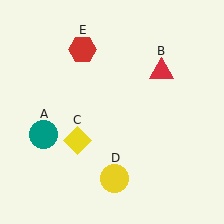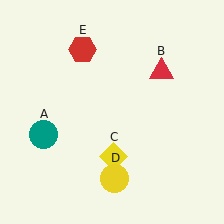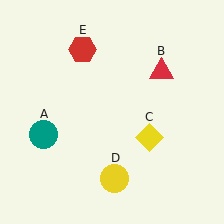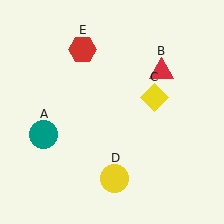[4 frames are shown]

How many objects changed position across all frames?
1 object changed position: yellow diamond (object C).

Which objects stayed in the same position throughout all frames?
Teal circle (object A) and red triangle (object B) and yellow circle (object D) and red hexagon (object E) remained stationary.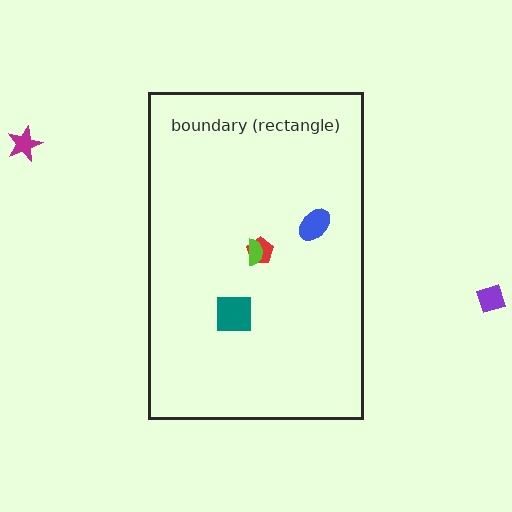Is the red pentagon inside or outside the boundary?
Inside.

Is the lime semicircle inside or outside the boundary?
Inside.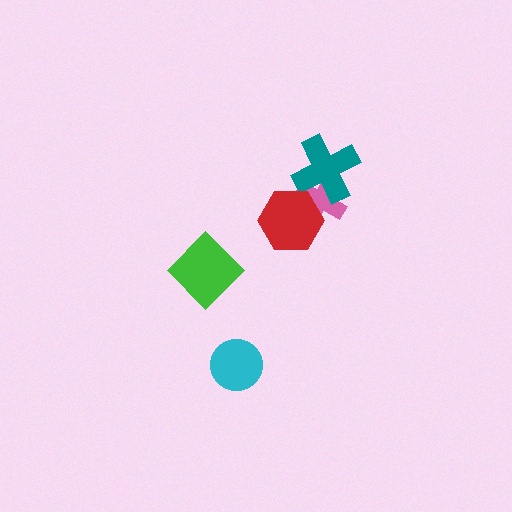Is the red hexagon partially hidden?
No, no other shape covers it.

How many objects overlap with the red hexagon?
1 object overlaps with the red hexagon.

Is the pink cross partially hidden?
Yes, it is partially covered by another shape.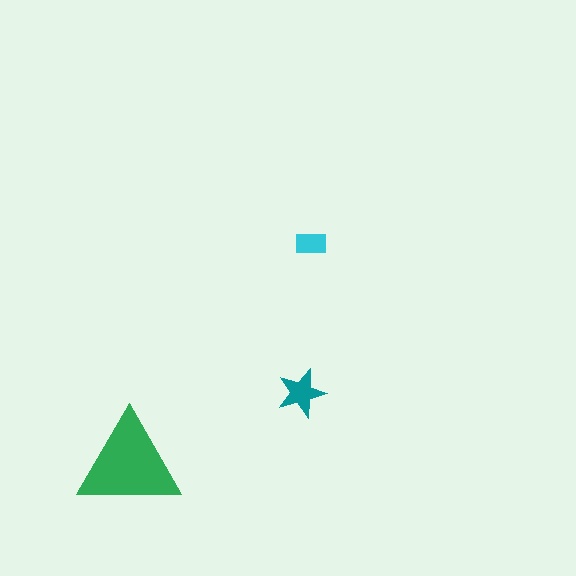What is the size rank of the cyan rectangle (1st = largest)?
3rd.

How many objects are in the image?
There are 3 objects in the image.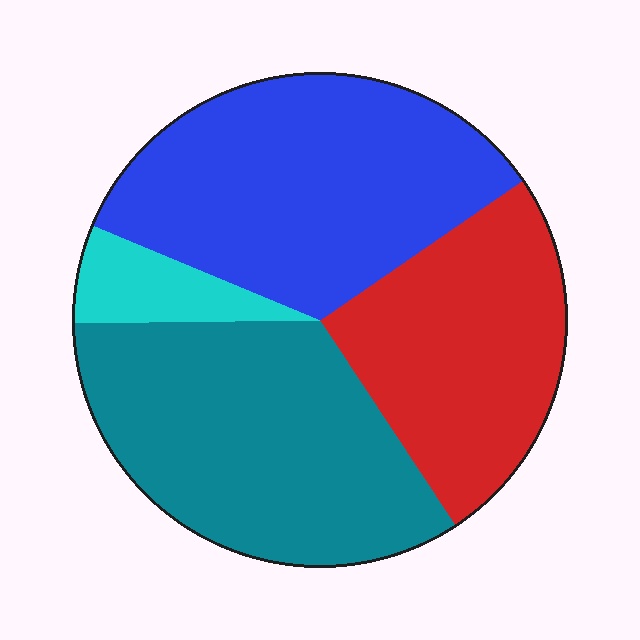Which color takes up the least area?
Cyan, at roughly 5%.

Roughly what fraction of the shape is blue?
Blue covers about 35% of the shape.